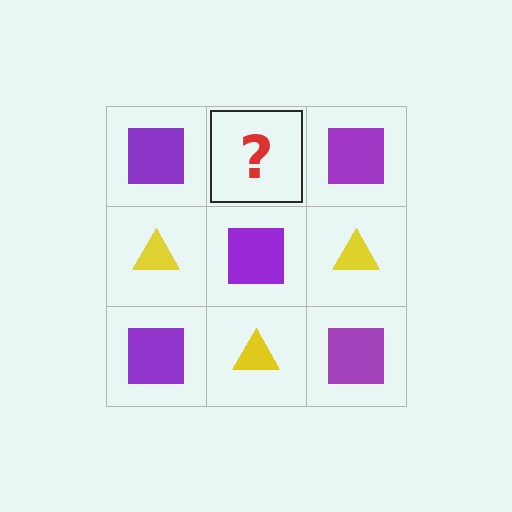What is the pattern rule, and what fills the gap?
The rule is that it alternates purple square and yellow triangle in a checkerboard pattern. The gap should be filled with a yellow triangle.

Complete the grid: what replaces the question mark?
The question mark should be replaced with a yellow triangle.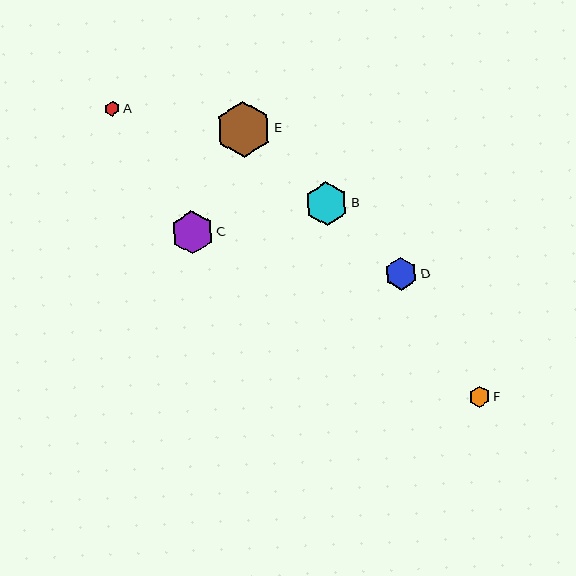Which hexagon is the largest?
Hexagon E is the largest with a size of approximately 56 pixels.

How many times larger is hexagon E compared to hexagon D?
Hexagon E is approximately 1.7 times the size of hexagon D.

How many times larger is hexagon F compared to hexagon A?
Hexagon F is approximately 1.4 times the size of hexagon A.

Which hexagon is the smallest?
Hexagon A is the smallest with a size of approximately 15 pixels.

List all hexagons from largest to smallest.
From largest to smallest: E, B, C, D, F, A.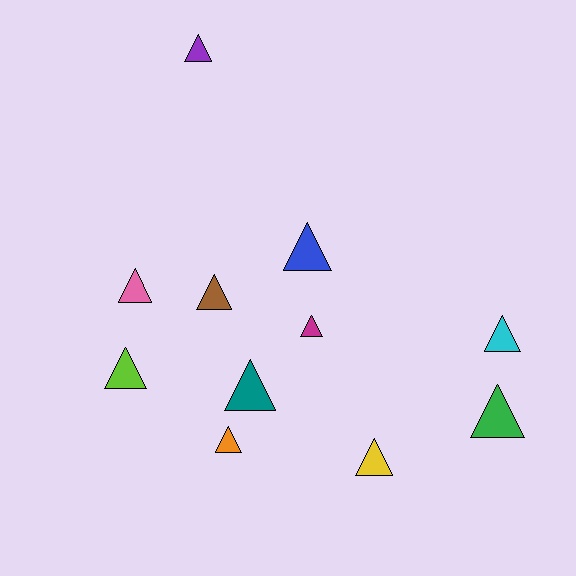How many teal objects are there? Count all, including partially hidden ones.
There is 1 teal object.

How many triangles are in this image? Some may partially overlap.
There are 11 triangles.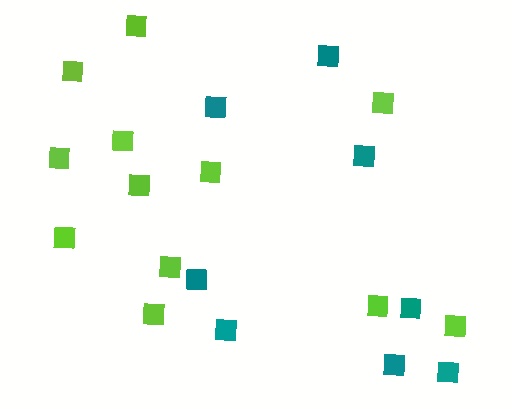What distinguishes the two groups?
There are 2 groups: one group of teal squares (8) and one group of lime squares (12).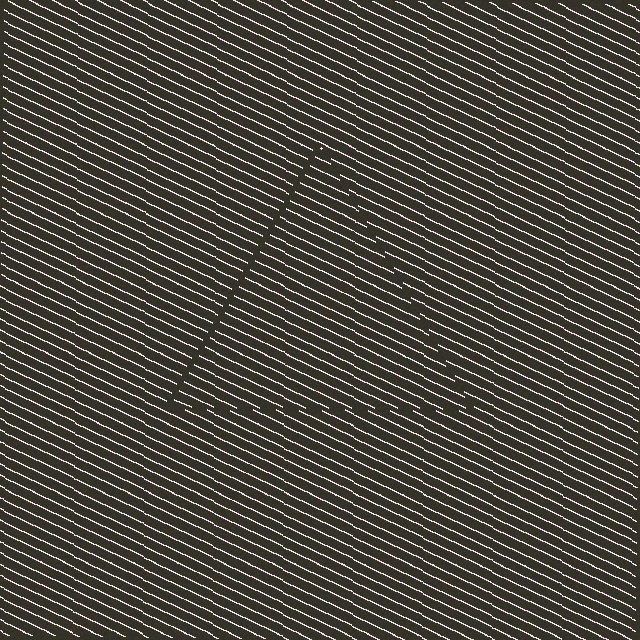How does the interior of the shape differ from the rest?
The interior of the shape contains the same grating, shifted by half a period — the contour is defined by the phase discontinuity where line-ends from the inner and outer gratings abut.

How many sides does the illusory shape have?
3 sides — the line-ends trace a triangle.